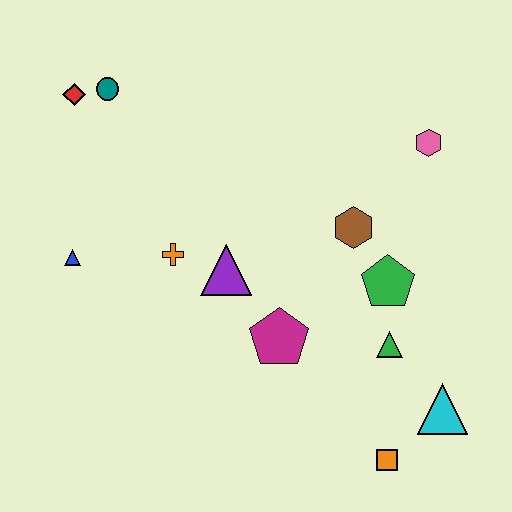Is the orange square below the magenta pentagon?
Yes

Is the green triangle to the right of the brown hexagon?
Yes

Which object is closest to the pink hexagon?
The brown hexagon is closest to the pink hexagon.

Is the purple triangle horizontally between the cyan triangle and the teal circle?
Yes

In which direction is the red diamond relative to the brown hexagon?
The red diamond is to the left of the brown hexagon.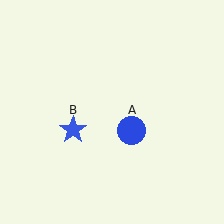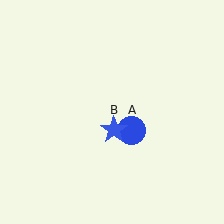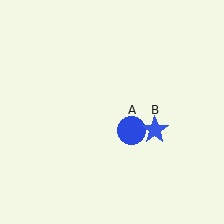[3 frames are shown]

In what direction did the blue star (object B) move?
The blue star (object B) moved right.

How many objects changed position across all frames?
1 object changed position: blue star (object B).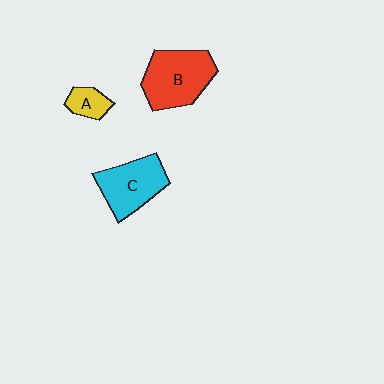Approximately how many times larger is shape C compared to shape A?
Approximately 2.6 times.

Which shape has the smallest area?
Shape A (yellow).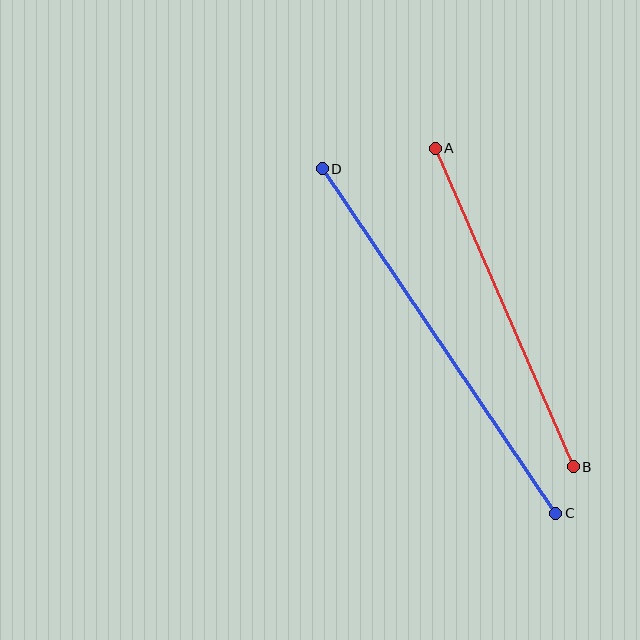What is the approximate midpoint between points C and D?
The midpoint is at approximately (439, 341) pixels.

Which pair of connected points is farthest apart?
Points C and D are farthest apart.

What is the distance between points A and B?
The distance is approximately 347 pixels.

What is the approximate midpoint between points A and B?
The midpoint is at approximately (504, 307) pixels.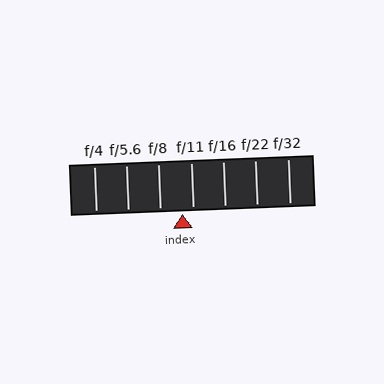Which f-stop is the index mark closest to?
The index mark is closest to f/11.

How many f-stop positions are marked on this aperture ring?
There are 7 f-stop positions marked.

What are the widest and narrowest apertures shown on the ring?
The widest aperture shown is f/4 and the narrowest is f/32.